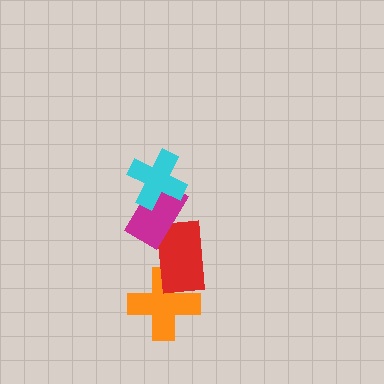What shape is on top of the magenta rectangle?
The cyan cross is on top of the magenta rectangle.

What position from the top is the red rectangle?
The red rectangle is 3rd from the top.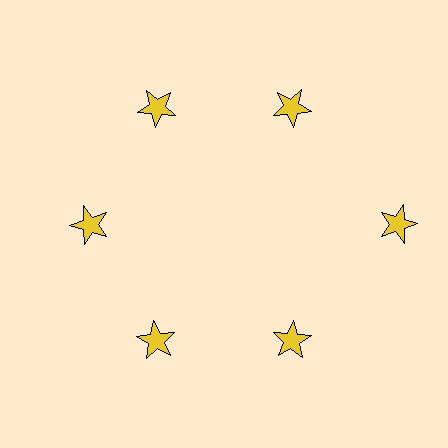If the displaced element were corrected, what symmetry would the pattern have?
It would have 6-fold rotational symmetry — the pattern would map onto itself every 60 degrees.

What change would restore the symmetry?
The symmetry would be restored by moving it inward, back onto the ring so that all 6 stars sit at equal angles and equal distance from the center.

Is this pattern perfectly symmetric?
No. The 6 yellow stars are arranged in a ring, but one element near the 3 o'clock position is pushed outward from the center, breaking the 6-fold rotational symmetry.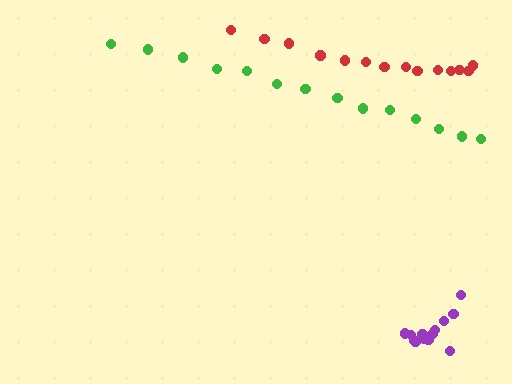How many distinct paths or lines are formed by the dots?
There are 3 distinct paths.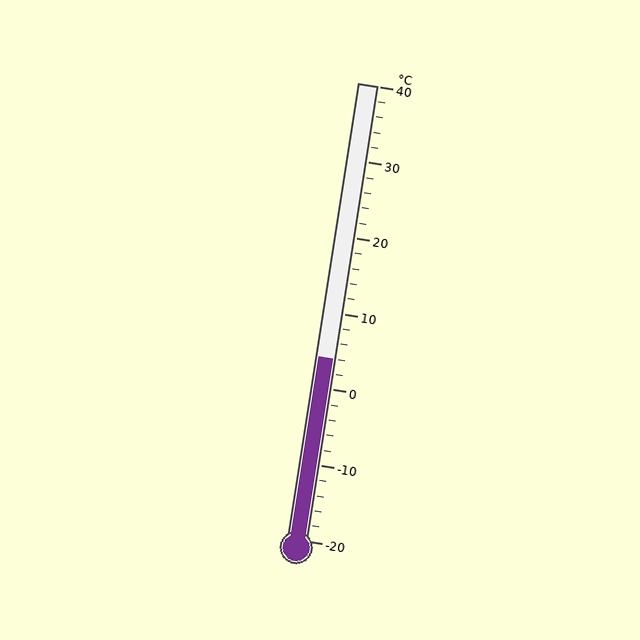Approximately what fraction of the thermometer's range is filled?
The thermometer is filled to approximately 40% of its range.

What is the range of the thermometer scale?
The thermometer scale ranges from -20°C to 40°C.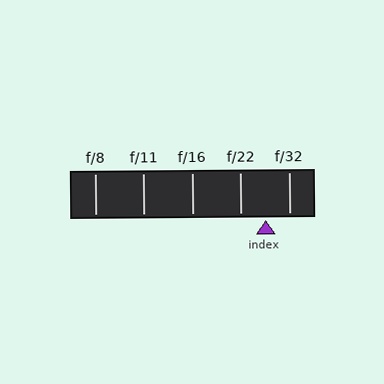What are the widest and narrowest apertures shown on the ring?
The widest aperture shown is f/8 and the narrowest is f/32.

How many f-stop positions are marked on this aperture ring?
There are 5 f-stop positions marked.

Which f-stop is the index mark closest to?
The index mark is closest to f/32.